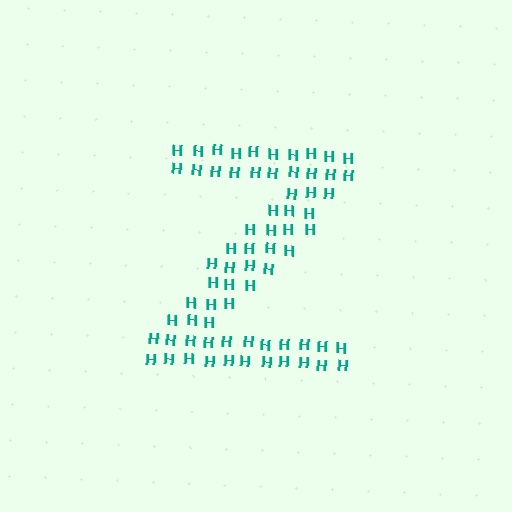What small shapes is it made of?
It is made of small letter H's.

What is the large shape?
The large shape is the letter Z.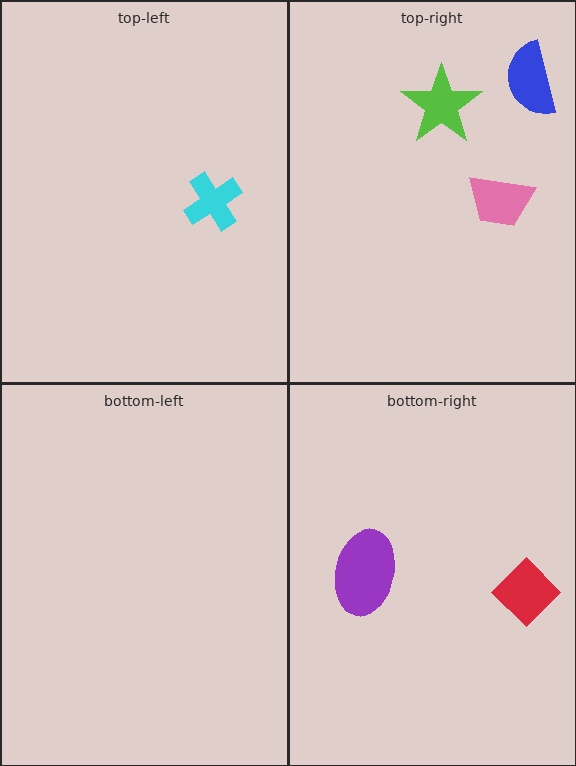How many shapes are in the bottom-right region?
2.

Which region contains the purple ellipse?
The bottom-right region.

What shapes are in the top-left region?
The cyan cross.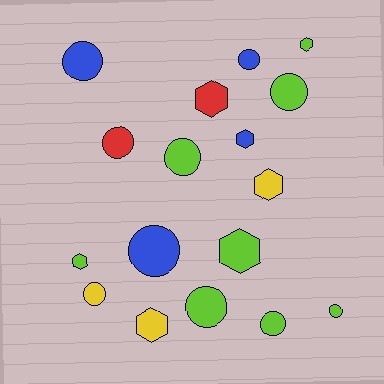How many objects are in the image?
There are 17 objects.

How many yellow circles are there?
There is 1 yellow circle.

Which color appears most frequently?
Lime, with 8 objects.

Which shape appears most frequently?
Circle, with 10 objects.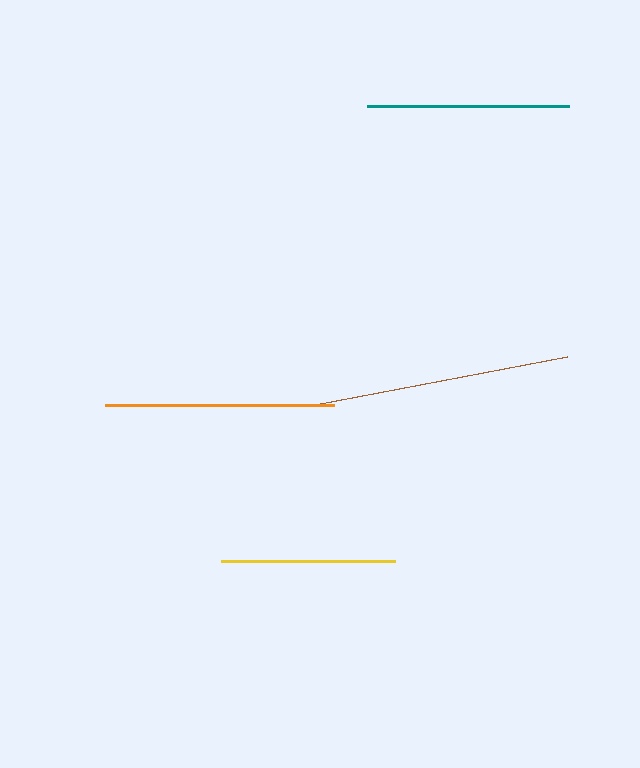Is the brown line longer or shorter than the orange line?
The brown line is longer than the orange line.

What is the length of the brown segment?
The brown segment is approximately 257 pixels long.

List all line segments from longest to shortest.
From longest to shortest: brown, orange, teal, yellow.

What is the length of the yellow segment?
The yellow segment is approximately 174 pixels long.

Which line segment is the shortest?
The yellow line is the shortest at approximately 174 pixels.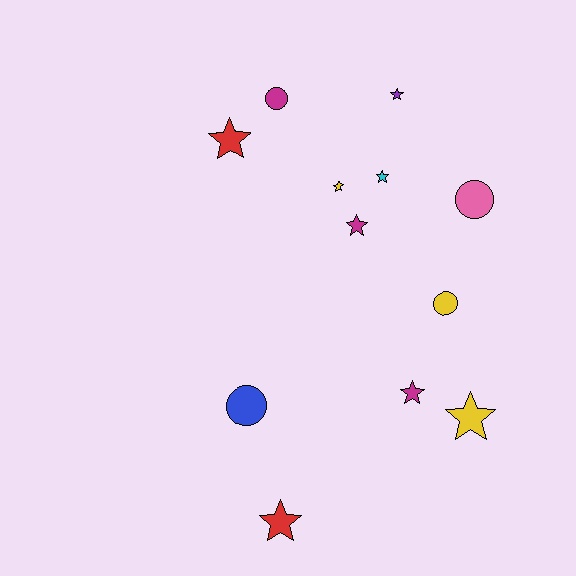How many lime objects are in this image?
There are no lime objects.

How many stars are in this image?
There are 8 stars.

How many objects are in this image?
There are 12 objects.